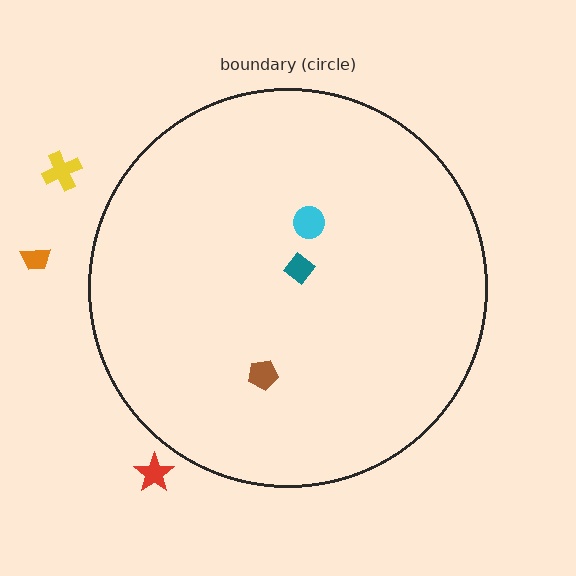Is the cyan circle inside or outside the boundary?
Inside.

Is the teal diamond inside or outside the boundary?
Inside.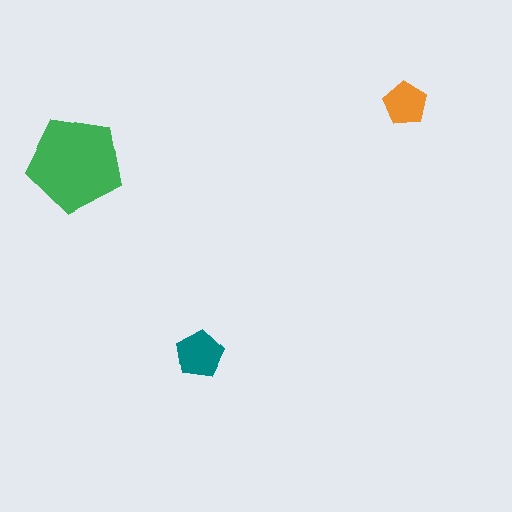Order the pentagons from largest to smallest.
the green one, the teal one, the orange one.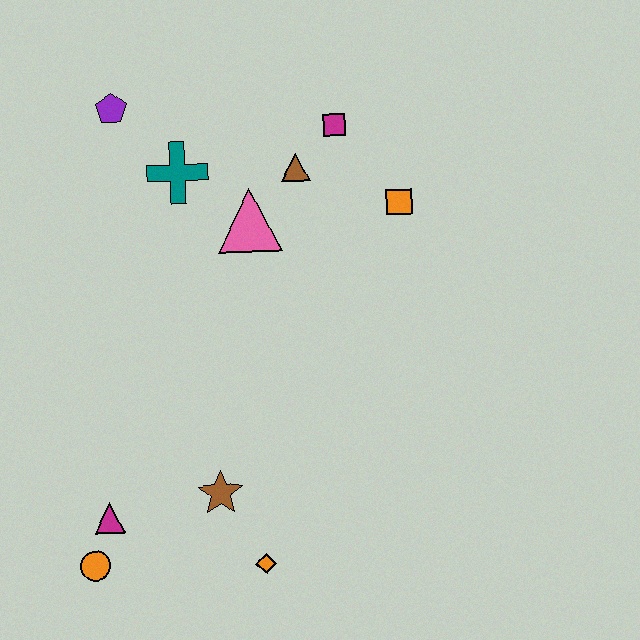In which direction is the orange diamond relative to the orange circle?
The orange diamond is to the right of the orange circle.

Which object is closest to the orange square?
The magenta square is closest to the orange square.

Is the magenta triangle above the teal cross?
No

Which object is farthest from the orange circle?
The magenta square is farthest from the orange circle.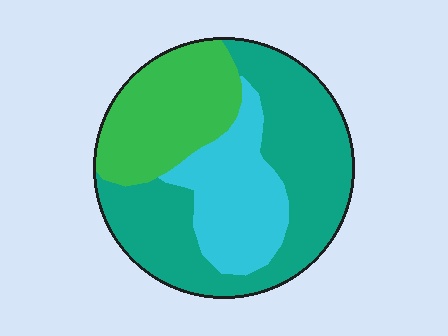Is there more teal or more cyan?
Teal.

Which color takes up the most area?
Teal, at roughly 50%.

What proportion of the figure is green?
Green covers about 25% of the figure.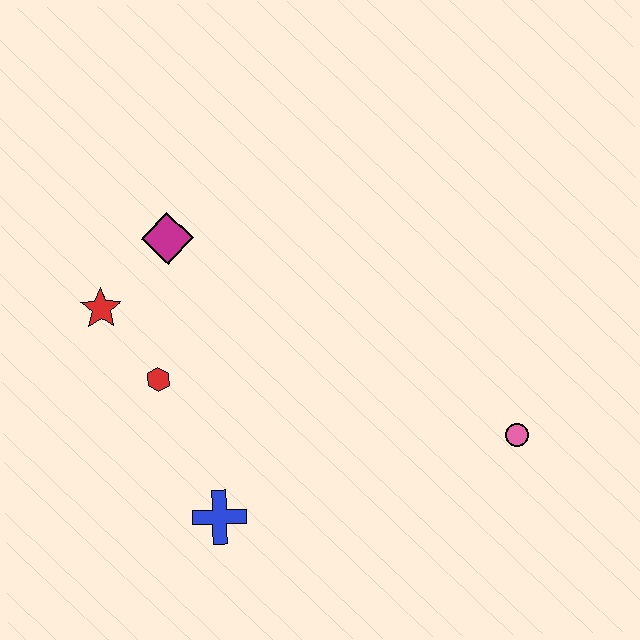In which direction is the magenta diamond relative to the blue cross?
The magenta diamond is above the blue cross.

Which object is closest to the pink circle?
The blue cross is closest to the pink circle.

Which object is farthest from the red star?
The pink circle is farthest from the red star.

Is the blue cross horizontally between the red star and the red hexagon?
No